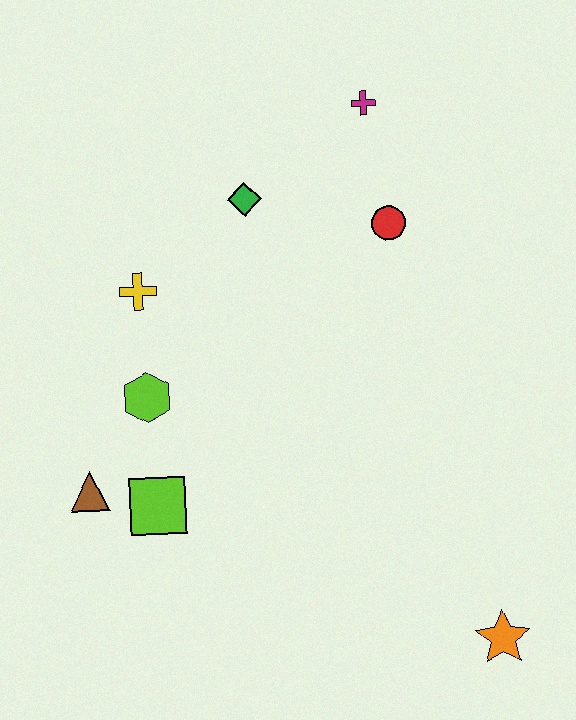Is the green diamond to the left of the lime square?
No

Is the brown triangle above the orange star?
Yes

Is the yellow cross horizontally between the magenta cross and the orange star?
No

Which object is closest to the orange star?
The lime square is closest to the orange star.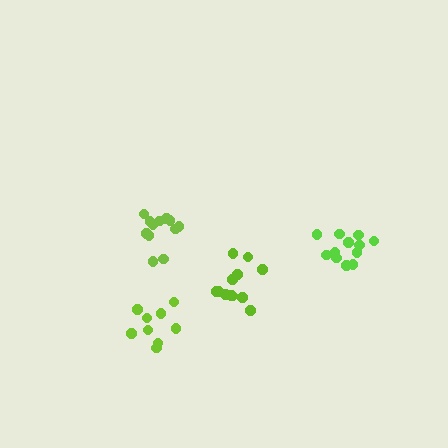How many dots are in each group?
Group 1: 13 dots, Group 2: 12 dots, Group 3: 12 dots, Group 4: 9 dots (46 total).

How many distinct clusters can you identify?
There are 4 distinct clusters.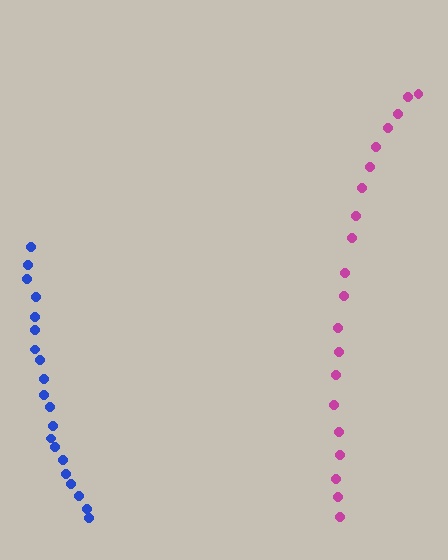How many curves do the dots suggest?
There are 2 distinct paths.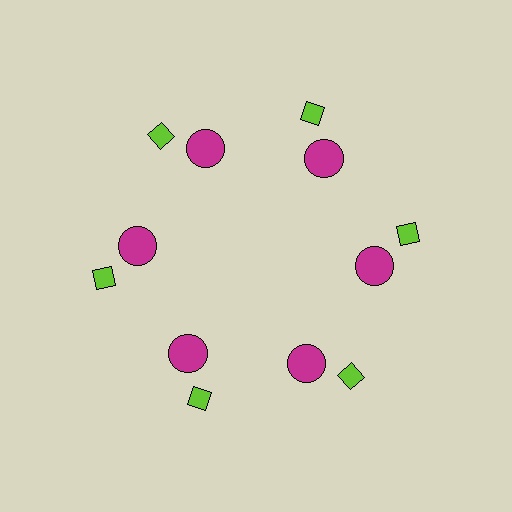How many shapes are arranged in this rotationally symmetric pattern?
There are 12 shapes, arranged in 6 groups of 2.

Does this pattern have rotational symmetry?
Yes, this pattern has 6-fold rotational symmetry. It looks the same after rotating 60 degrees around the center.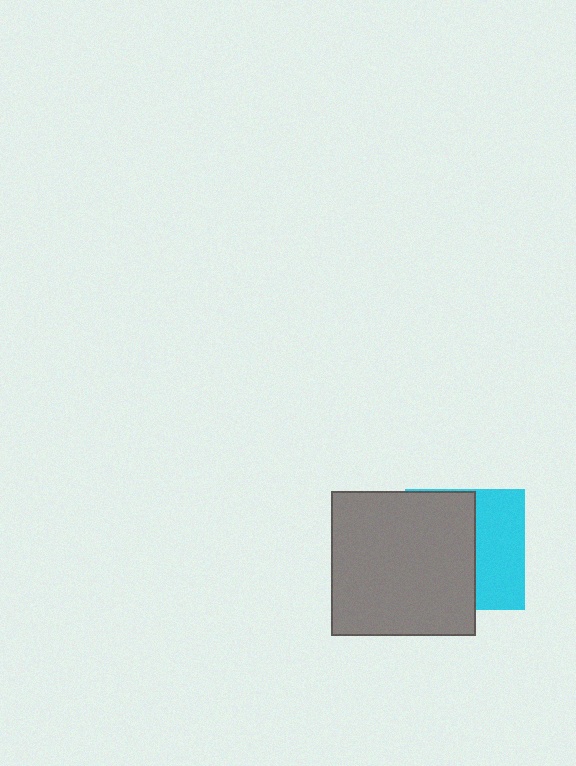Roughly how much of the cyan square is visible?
A small part of it is visible (roughly 43%).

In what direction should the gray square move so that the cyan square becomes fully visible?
The gray square should move left. That is the shortest direction to clear the overlap and leave the cyan square fully visible.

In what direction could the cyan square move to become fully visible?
The cyan square could move right. That would shift it out from behind the gray square entirely.